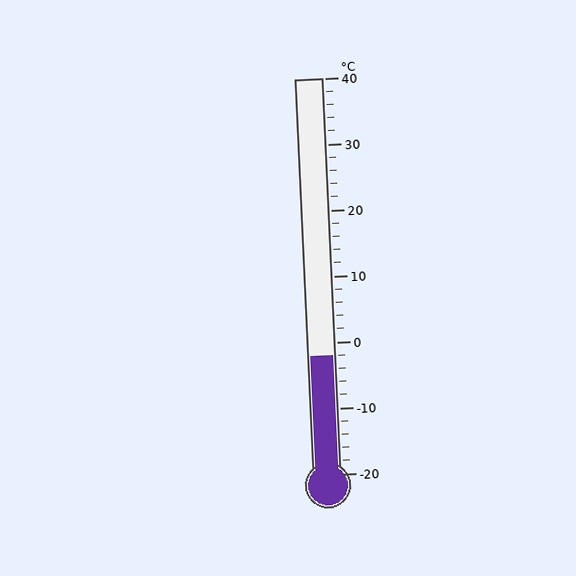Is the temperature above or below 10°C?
The temperature is below 10°C.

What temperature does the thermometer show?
The thermometer shows approximately -2°C.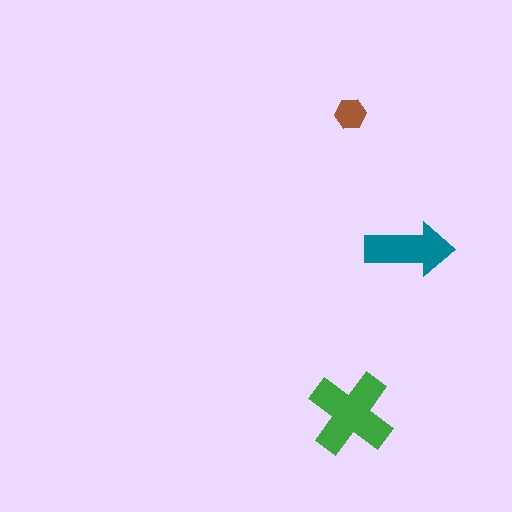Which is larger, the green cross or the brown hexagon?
The green cross.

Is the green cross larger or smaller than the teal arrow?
Larger.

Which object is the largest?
The green cross.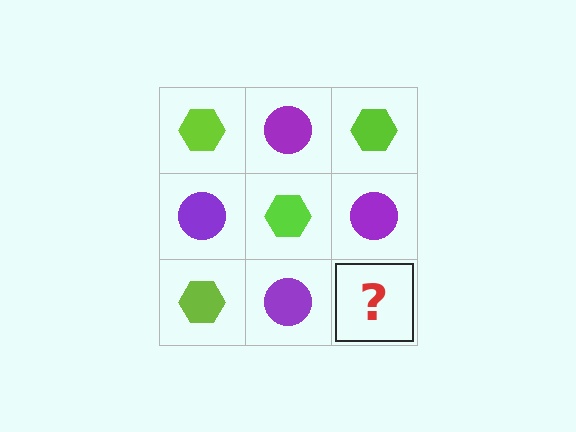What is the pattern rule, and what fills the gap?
The rule is that it alternates lime hexagon and purple circle in a checkerboard pattern. The gap should be filled with a lime hexagon.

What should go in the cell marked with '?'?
The missing cell should contain a lime hexagon.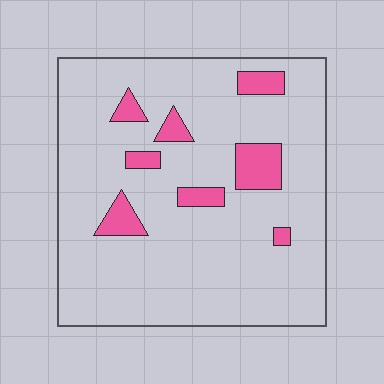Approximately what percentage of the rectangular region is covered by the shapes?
Approximately 10%.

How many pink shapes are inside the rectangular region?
8.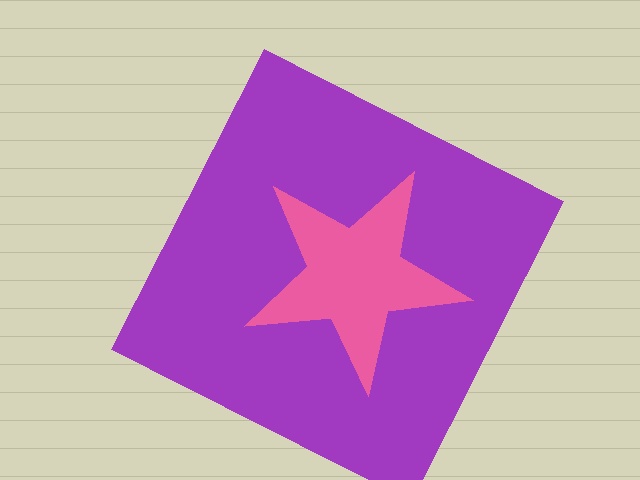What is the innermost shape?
The pink star.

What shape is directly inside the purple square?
The pink star.